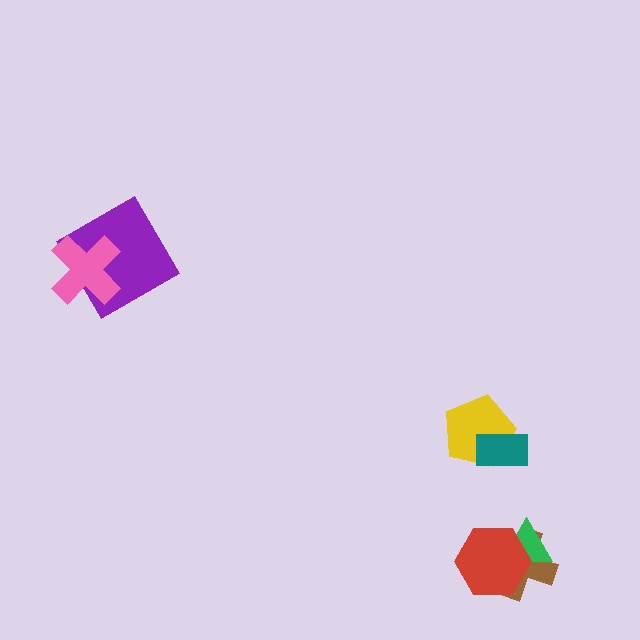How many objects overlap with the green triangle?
2 objects overlap with the green triangle.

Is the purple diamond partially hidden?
Yes, it is partially covered by another shape.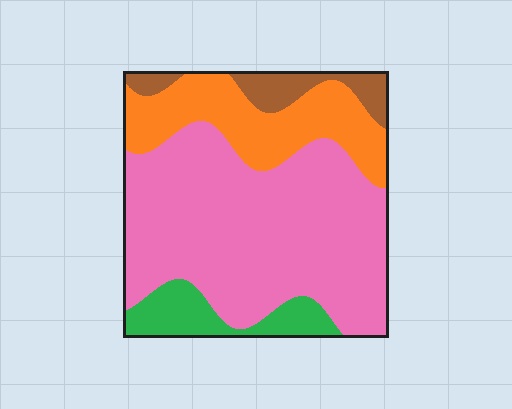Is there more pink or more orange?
Pink.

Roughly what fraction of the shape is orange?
Orange covers around 20% of the shape.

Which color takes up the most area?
Pink, at roughly 60%.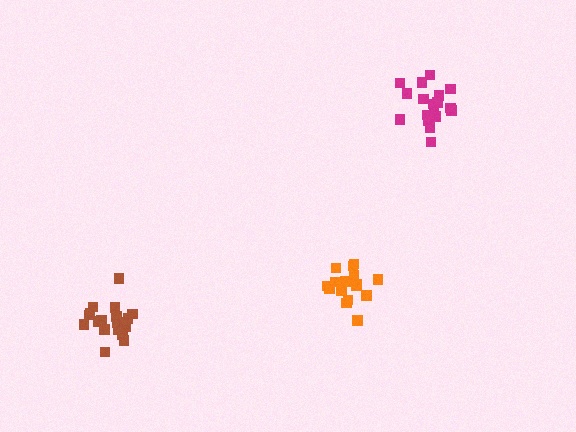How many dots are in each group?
Group 1: 18 dots, Group 2: 17 dots, Group 3: 19 dots (54 total).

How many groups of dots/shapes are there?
There are 3 groups.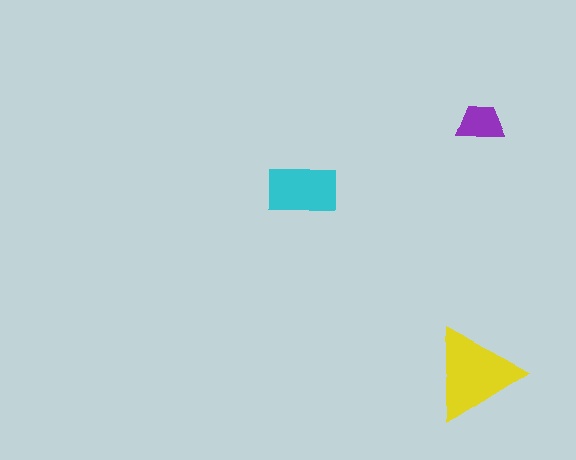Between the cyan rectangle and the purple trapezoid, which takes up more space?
The cyan rectangle.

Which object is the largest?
The yellow triangle.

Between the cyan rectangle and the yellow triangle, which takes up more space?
The yellow triangle.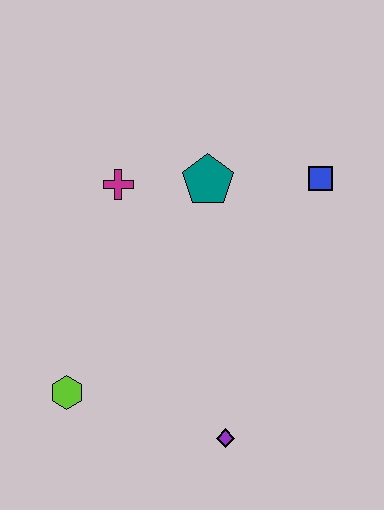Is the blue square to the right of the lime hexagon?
Yes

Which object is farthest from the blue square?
The lime hexagon is farthest from the blue square.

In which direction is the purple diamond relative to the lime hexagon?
The purple diamond is to the right of the lime hexagon.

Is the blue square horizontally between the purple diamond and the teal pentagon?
No